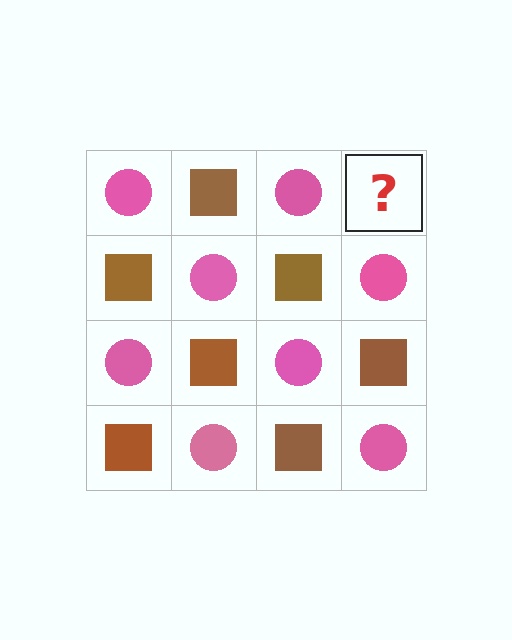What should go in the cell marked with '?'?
The missing cell should contain a brown square.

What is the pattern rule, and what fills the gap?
The rule is that it alternates pink circle and brown square in a checkerboard pattern. The gap should be filled with a brown square.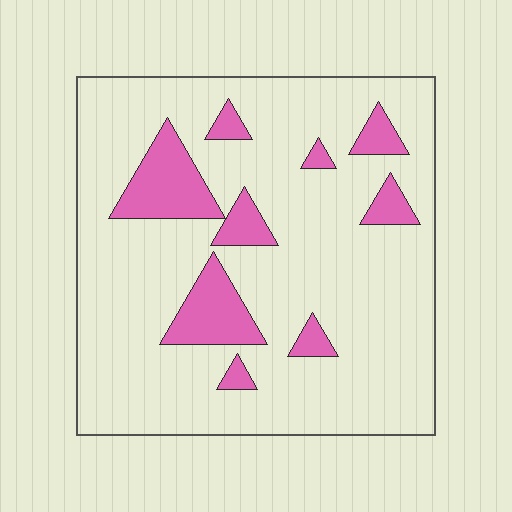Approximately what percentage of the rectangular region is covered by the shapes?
Approximately 15%.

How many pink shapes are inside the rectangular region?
9.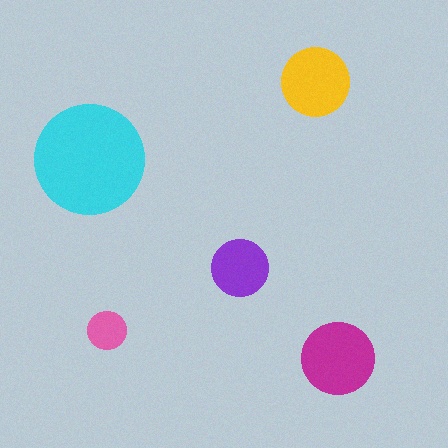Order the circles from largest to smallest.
the cyan one, the magenta one, the yellow one, the purple one, the pink one.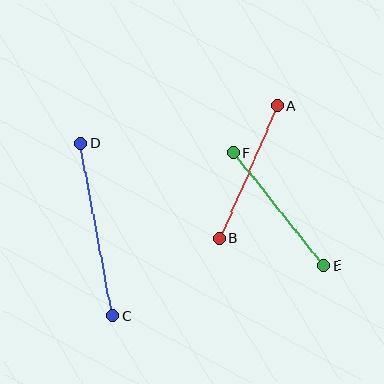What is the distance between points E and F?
The distance is approximately 144 pixels.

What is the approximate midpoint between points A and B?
The midpoint is at approximately (248, 172) pixels.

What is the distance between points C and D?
The distance is approximately 175 pixels.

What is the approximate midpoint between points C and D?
The midpoint is at approximately (97, 230) pixels.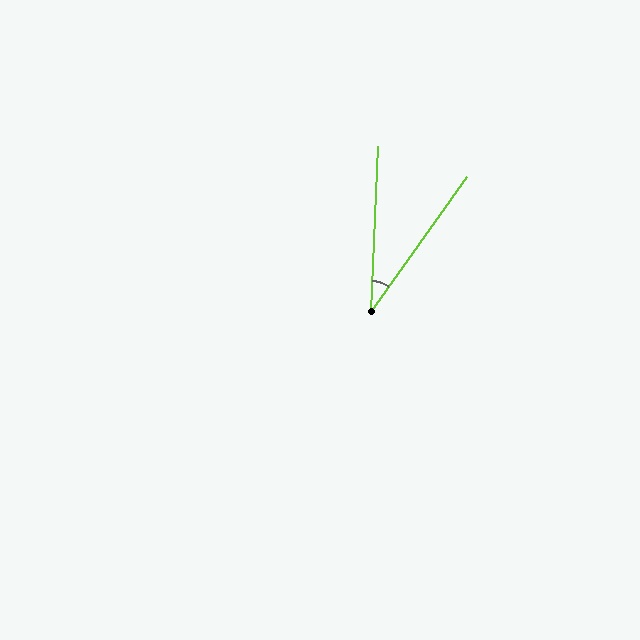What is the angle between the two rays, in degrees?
Approximately 33 degrees.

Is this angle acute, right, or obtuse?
It is acute.